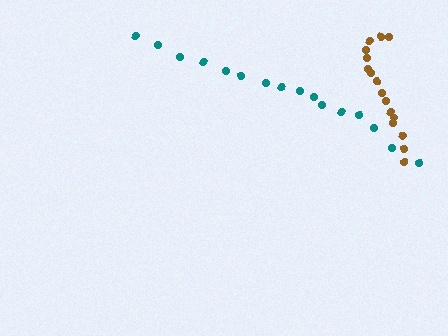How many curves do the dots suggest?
There are 2 distinct paths.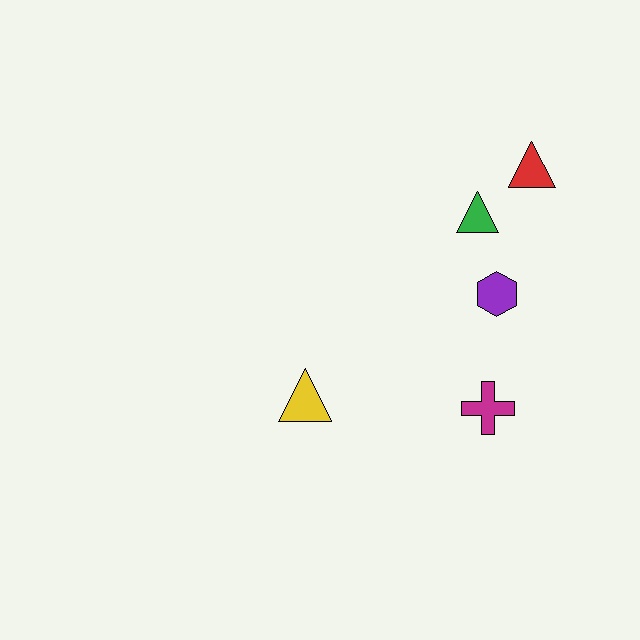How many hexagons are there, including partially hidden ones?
There is 1 hexagon.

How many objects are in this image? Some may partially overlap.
There are 5 objects.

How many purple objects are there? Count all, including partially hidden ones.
There is 1 purple object.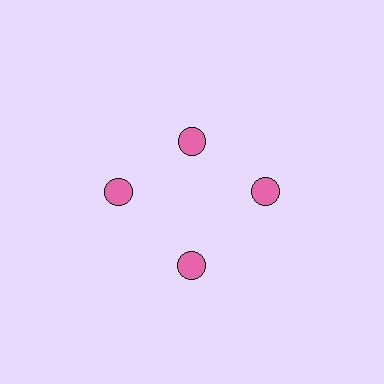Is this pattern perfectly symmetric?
No. The 4 pink circles are arranged in a ring, but one element near the 12 o'clock position is pulled inward toward the center, breaking the 4-fold rotational symmetry.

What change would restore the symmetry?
The symmetry would be restored by moving it outward, back onto the ring so that all 4 circles sit at equal angles and equal distance from the center.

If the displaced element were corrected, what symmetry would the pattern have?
It would have 4-fold rotational symmetry — the pattern would map onto itself every 90 degrees.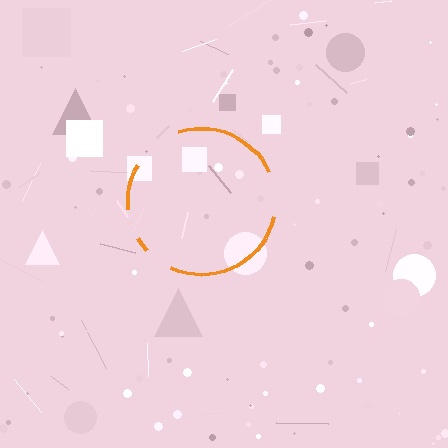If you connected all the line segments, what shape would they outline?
They would outline a circle.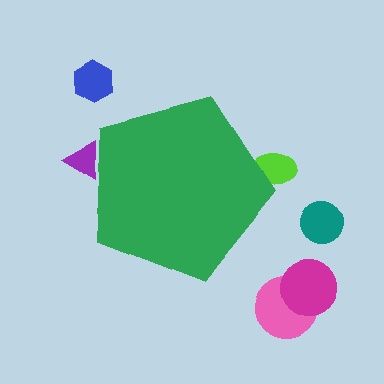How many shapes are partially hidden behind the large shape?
2 shapes are partially hidden.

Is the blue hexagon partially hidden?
No, the blue hexagon is fully visible.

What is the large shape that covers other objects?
A green pentagon.